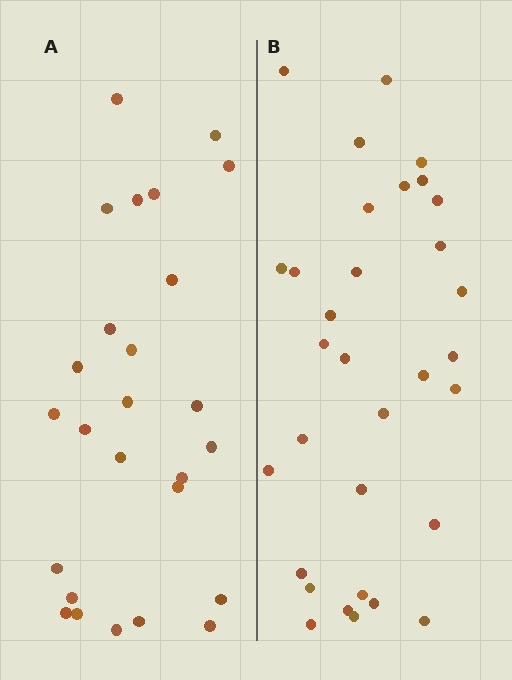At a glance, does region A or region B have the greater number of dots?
Region B (the right region) has more dots.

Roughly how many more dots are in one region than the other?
Region B has about 6 more dots than region A.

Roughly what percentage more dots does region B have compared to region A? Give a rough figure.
About 25% more.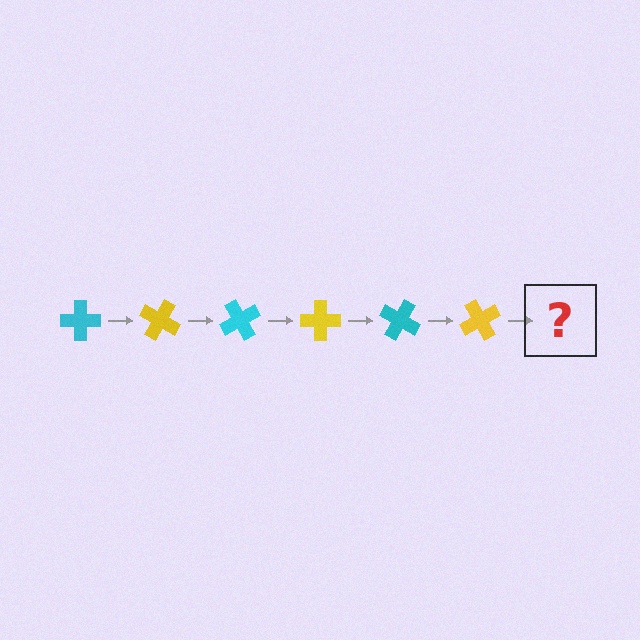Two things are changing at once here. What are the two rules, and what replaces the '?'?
The two rules are that it rotates 30 degrees each step and the color cycles through cyan and yellow. The '?' should be a cyan cross, rotated 180 degrees from the start.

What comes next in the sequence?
The next element should be a cyan cross, rotated 180 degrees from the start.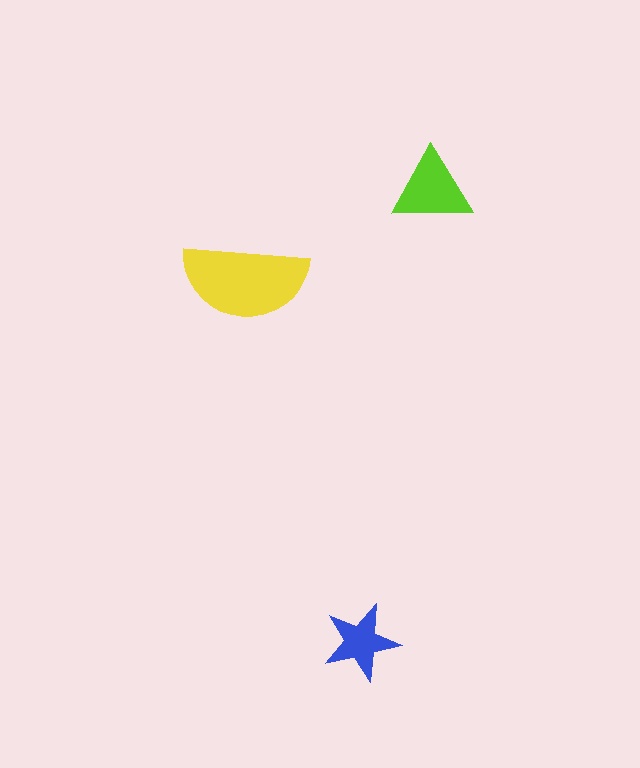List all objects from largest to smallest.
The yellow semicircle, the lime triangle, the blue star.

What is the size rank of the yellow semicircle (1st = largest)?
1st.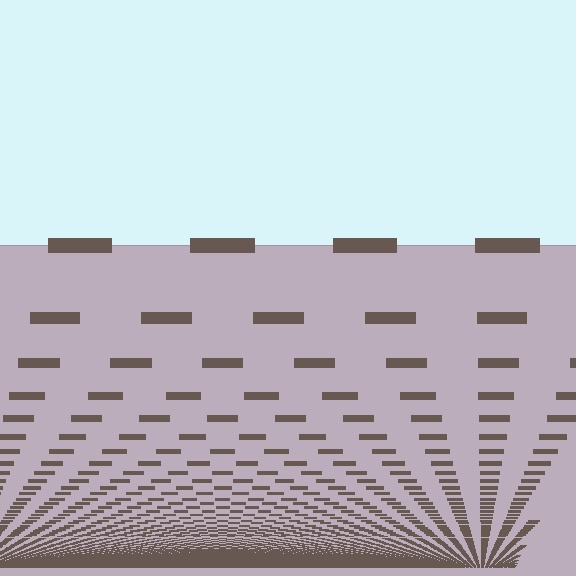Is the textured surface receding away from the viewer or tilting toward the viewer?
The surface appears to tilt toward the viewer. Texture elements get larger and sparser toward the top.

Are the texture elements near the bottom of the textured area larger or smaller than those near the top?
Smaller. The gradient is inverted — elements near the bottom are smaller and denser.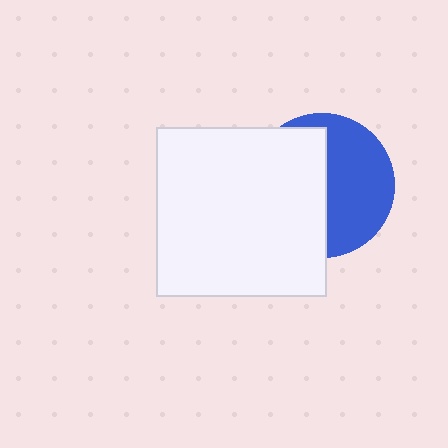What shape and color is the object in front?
The object in front is a white square.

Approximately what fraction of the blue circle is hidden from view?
Roughly 52% of the blue circle is hidden behind the white square.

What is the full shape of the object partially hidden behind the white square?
The partially hidden object is a blue circle.